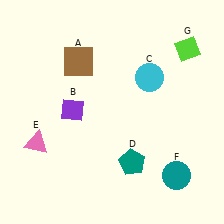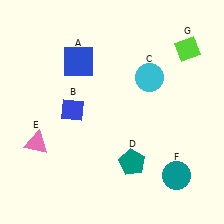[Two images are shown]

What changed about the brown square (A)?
In Image 1, A is brown. In Image 2, it changed to blue.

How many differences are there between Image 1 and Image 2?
There are 2 differences between the two images.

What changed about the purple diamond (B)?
In Image 1, B is purple. In Image 2, it changed to blue.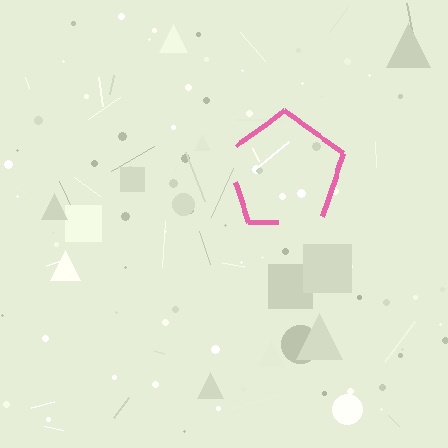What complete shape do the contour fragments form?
The contour fragments form a pentagon.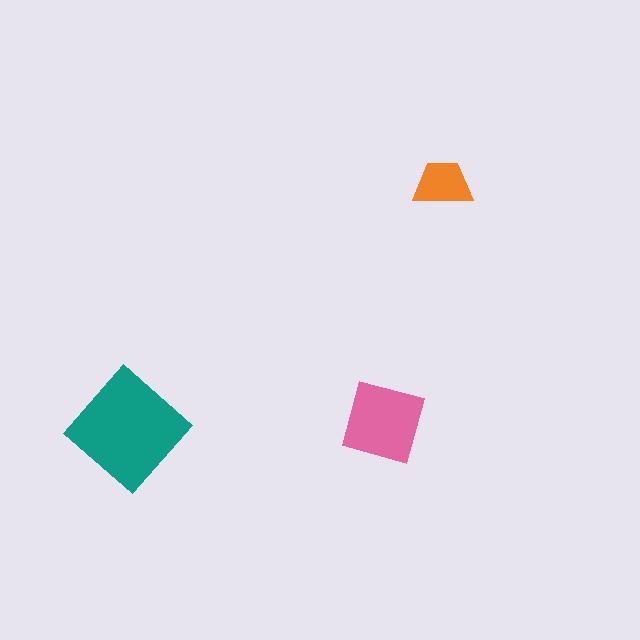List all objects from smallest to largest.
The orange trapezoid, the pink diamond, the teal diamond.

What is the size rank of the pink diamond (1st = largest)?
2nd.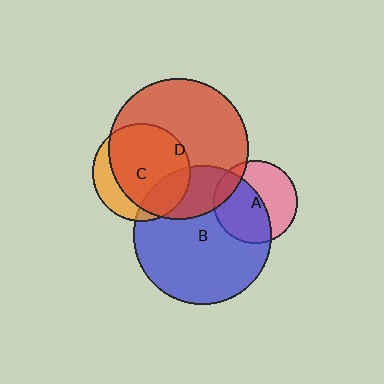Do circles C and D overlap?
Yes.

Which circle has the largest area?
Circle D (red).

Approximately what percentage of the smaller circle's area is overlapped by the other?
Approximately 75%.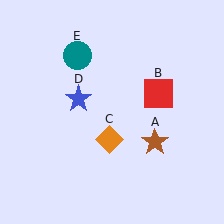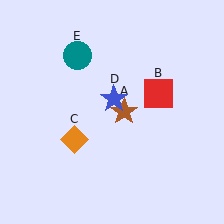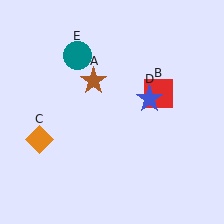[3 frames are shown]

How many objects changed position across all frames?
3 objects changed position: brown star (object A), orange diamond (object C), blue star (object D).